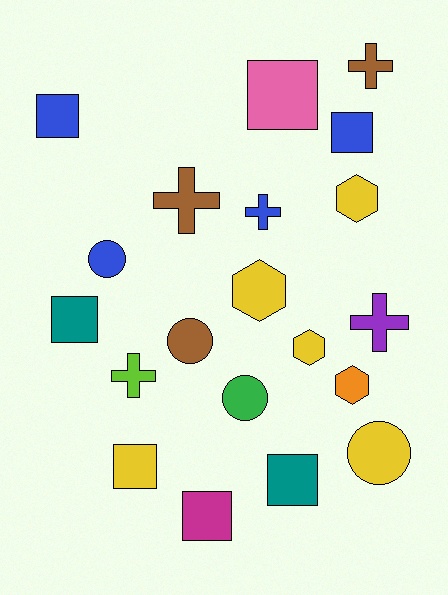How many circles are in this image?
There are 4 circles.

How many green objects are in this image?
There is 1 green object.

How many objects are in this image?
There are 20 objects.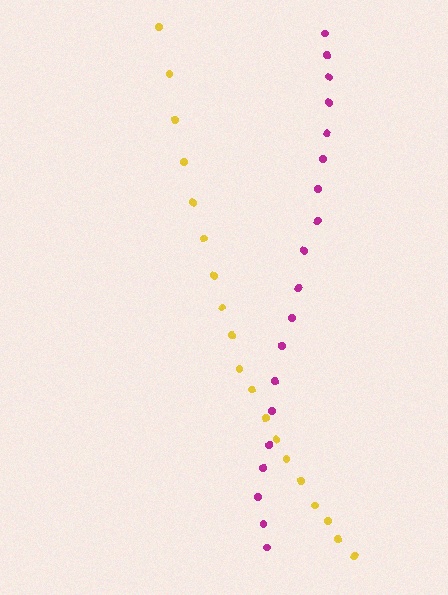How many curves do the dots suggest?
There are 2 distinct paths.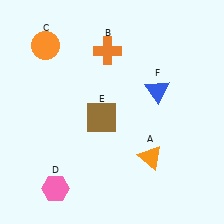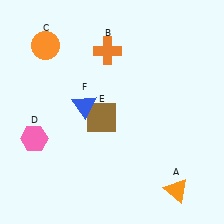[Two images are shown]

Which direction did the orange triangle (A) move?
The orange triangle (A) moved down.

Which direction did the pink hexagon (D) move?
The pink hexagon (D) moved up.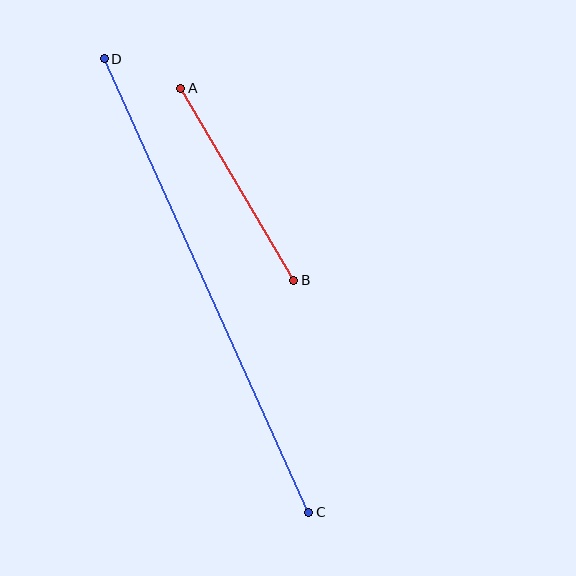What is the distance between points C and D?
The distance is approximately 498 pixels.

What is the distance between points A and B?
The distance is approximately 223 pixels.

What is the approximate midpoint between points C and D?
The midpoint is at approximately (206, 285) pixels.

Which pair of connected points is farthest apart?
Points C and D are farthest apart.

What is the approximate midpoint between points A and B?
The midpoint is at approximately (237, 184) pixels.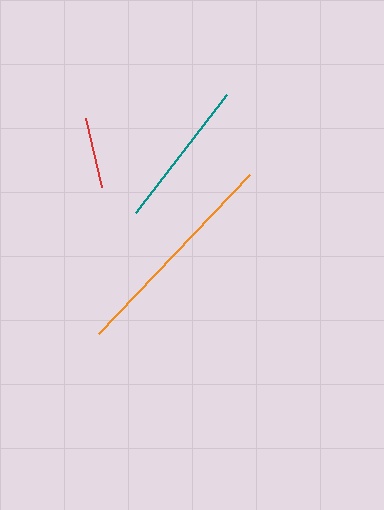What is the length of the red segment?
The red segment is approximately 71 pixels long.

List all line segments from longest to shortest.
From longest to shortest: orange, teal, red.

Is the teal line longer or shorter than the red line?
The teal line is longer than the red line.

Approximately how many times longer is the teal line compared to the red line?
The teal line is approximately 2.1 times the length of the red line.